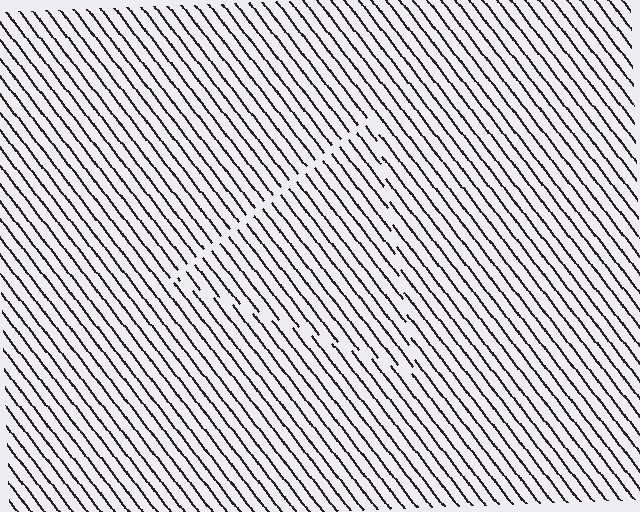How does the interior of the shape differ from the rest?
The interior of the shape contains the same grating, shifted by half a period — the contour is defined by the phase discontinuity where line-ends from the inner and outer gratings abut.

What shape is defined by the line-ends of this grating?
An illusory triangle. The interior of the shape contains the same grating, shifted by half a period — the contour is defined by the phase discontinuity where line-ends from the inner and outer gratings abut.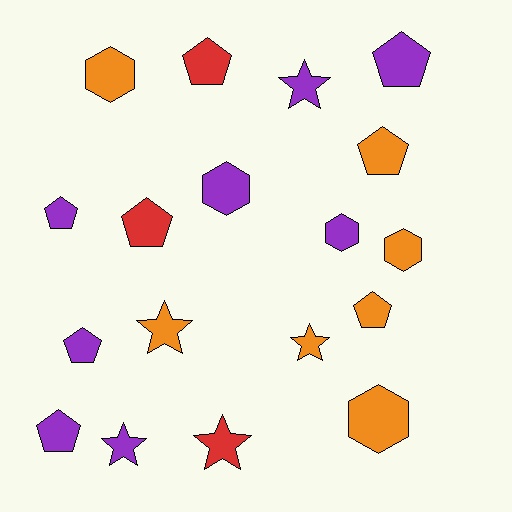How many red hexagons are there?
There are no red hexagons.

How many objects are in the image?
There are 18 objects.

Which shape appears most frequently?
Pentagon, with 8 objects.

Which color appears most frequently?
Purple, with 8 objects.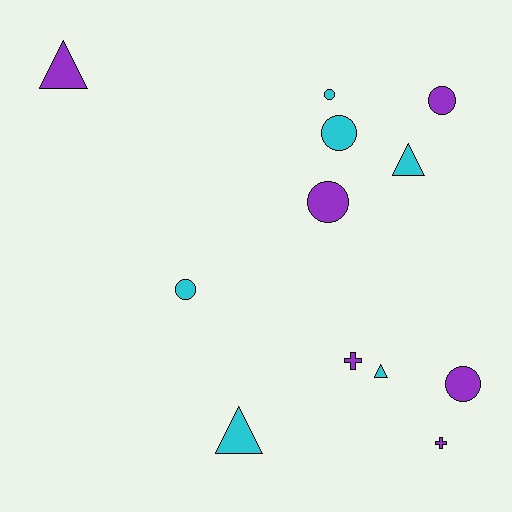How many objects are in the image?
There are 12 objects.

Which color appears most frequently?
Purple, with 6 objects.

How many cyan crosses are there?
There are no cyan crosses.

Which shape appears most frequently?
Circle, with 6 objects.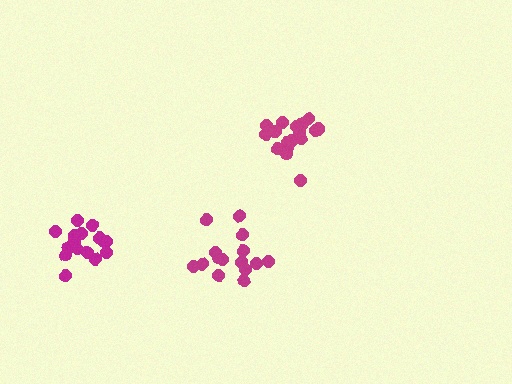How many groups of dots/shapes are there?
There are 3 groups.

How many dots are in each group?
Group 1: 18 dots, Group 2: 20 dots, Group 3: 15 dots (53 total).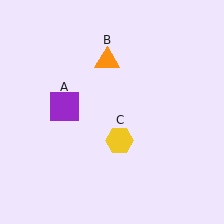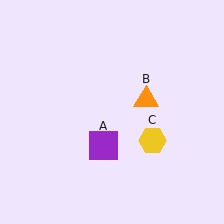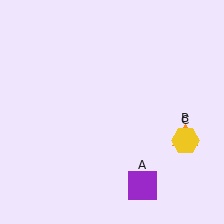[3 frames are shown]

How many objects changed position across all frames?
3 objects changed position: purple square (object A), orange triangle (object B), yellow hexagon (object C).